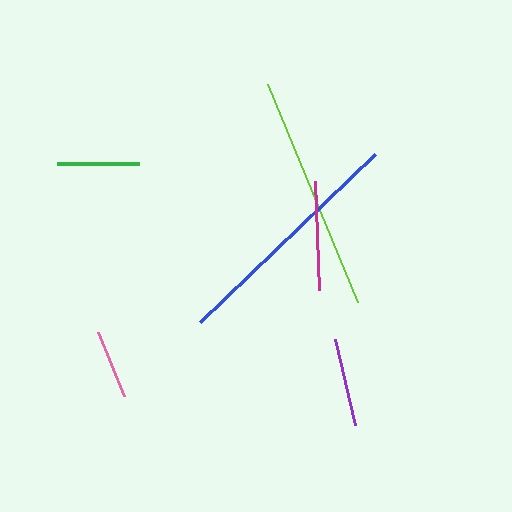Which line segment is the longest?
The blue line is the longest at approximately 243 pixels.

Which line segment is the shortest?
The pink line is the shortest at approximately 69 pixels.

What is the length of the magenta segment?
The magenta segment is approximately 109 pixels long.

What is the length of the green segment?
The green segment is approximately 82 pixels long.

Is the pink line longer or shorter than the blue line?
The blue line is longer than the pink line.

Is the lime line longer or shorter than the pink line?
The lime line is longer than the pink line.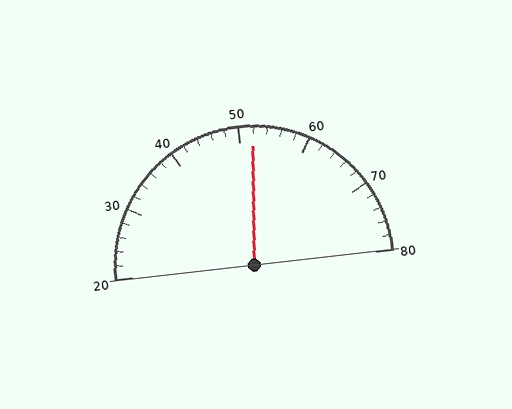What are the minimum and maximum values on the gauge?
The gauge ranges from 20 to 80.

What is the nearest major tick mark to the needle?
The nearest major tick mark is 50.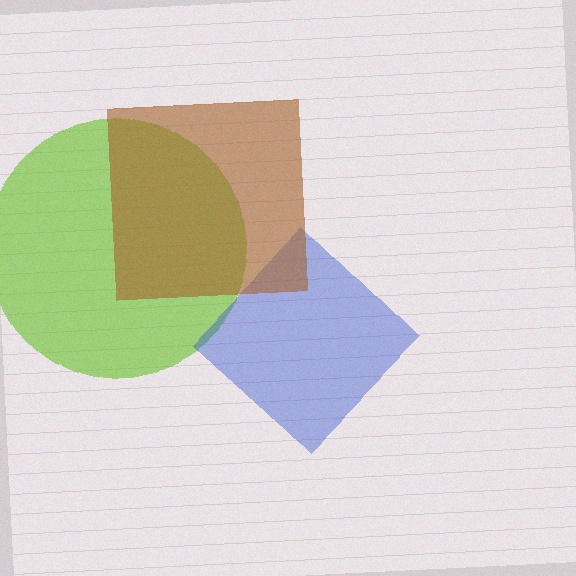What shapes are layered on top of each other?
The layered shapes are: a lime circle, a blue diamond, a brown square.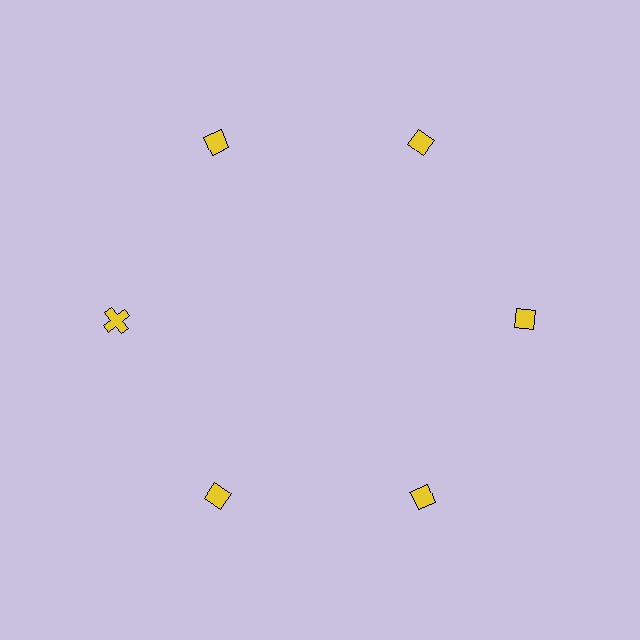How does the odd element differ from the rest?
It has a different shape: cross instead of diamond.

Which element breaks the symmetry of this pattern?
The yellow cross at roughly the 9 o'clock position breaks the symmetry. All other shapes are yellow diamonds.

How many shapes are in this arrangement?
There are 6 shapes arranged in a ring pattern.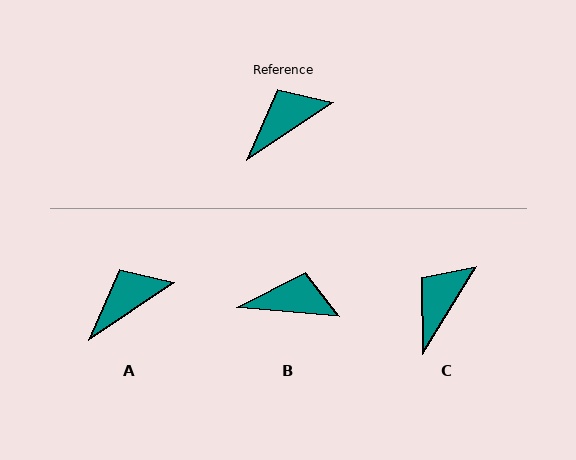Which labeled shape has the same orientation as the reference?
A.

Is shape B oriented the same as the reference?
No, it is off by about 39 degrees.